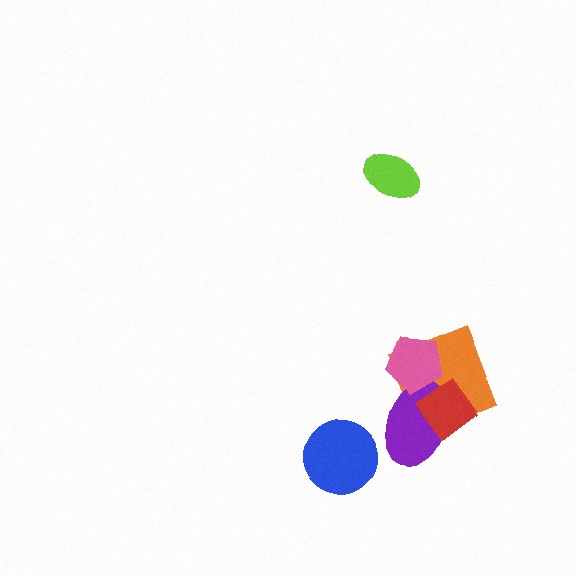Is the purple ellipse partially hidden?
Yes, it is partially covered by another shape.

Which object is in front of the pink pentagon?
The red diamond is in front of the pink pentagon.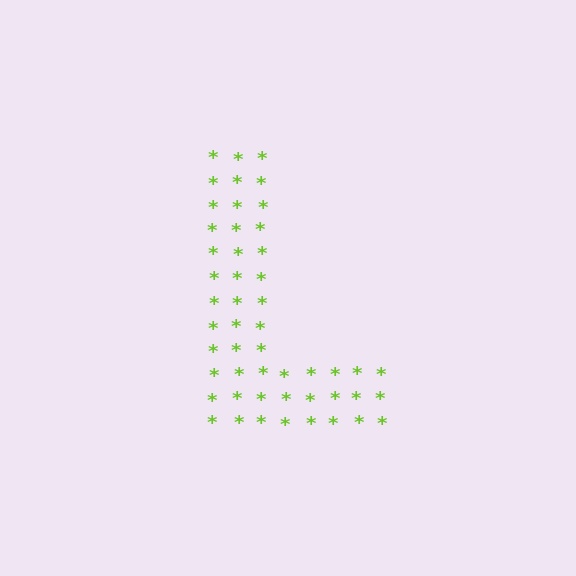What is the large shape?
The large shape is the letter L.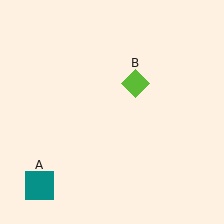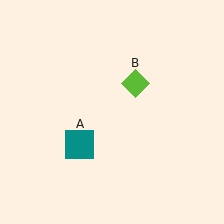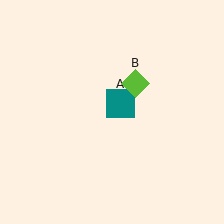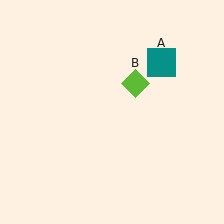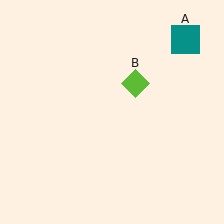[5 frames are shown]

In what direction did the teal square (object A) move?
The teal square (object A) moved up and to the right.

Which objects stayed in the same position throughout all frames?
Lime diamond (object B) remained stationary.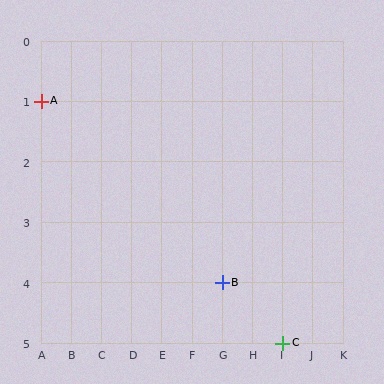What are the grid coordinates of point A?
Point A is at grid coordinates (A, 1).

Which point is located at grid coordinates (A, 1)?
Point A is at (A, 1).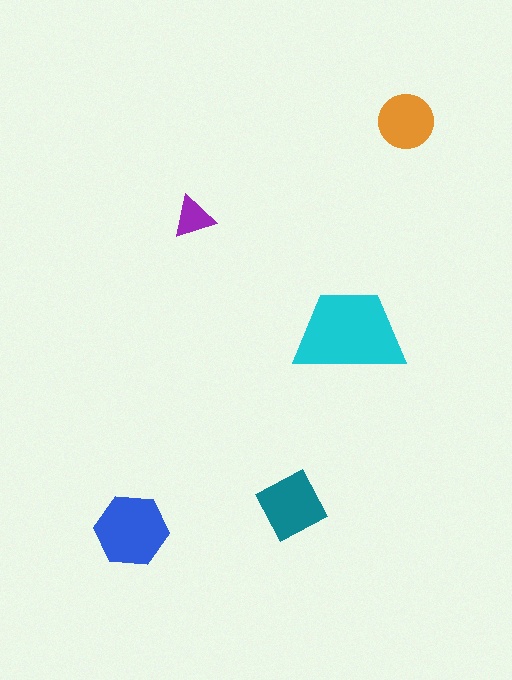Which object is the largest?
The cyan trapezoid.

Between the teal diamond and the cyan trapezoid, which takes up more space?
The cyan trapezoid.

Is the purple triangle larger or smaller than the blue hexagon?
Smaller.